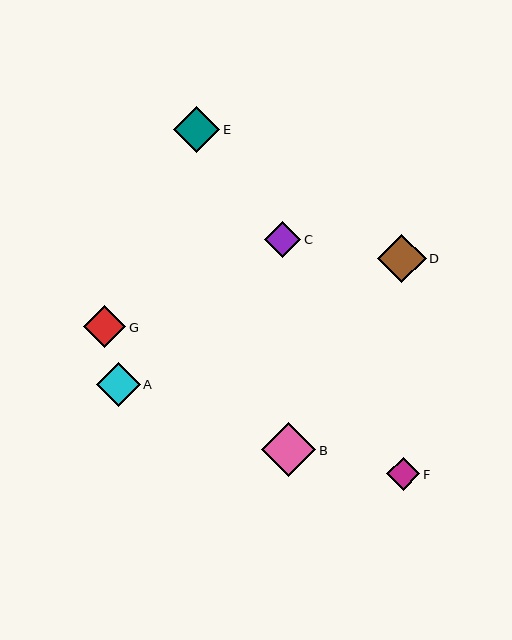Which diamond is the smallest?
Diamond F is the smallest with a size of approximately 33 pixels.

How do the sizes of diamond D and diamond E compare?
Diamond D and diamond E are approximately the same size.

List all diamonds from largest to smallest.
From largest to smallest: B, D, E, A, G, C, F.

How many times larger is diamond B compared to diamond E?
Diamond B is approximately 1.2 times the size of diamond E.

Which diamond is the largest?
Diamond B is the largest with a size of approximately 54 pixels.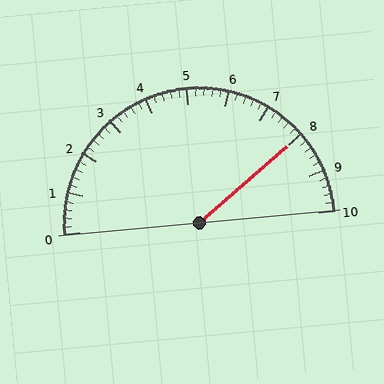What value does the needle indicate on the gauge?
The needle indicates approximately 8.0.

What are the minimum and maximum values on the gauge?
The gauge ranges from 0 to 10.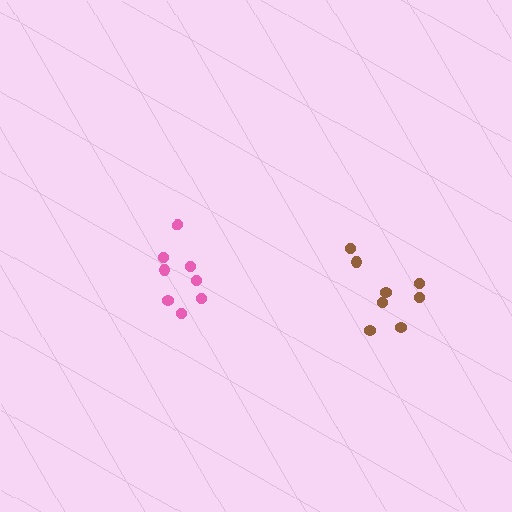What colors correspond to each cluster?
The clusters are colored: brown, pink.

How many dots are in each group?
Group 1: 8 dots, Group 2: 8 dots (16 total).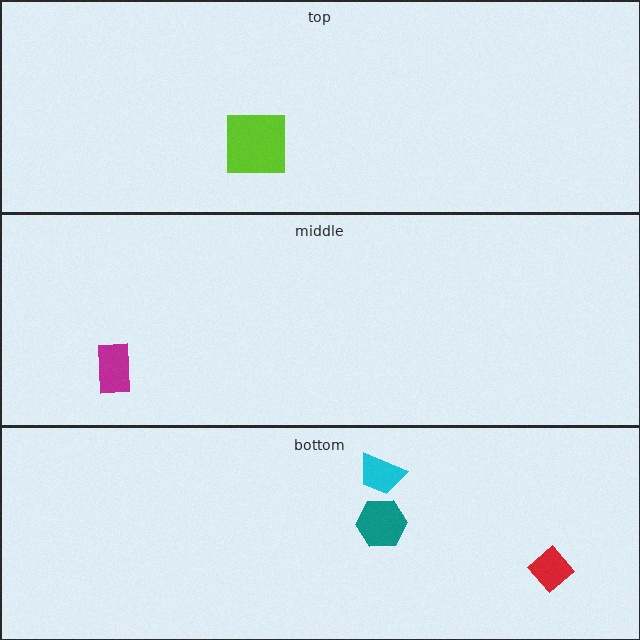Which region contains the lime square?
The top region.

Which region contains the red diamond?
The bottom region.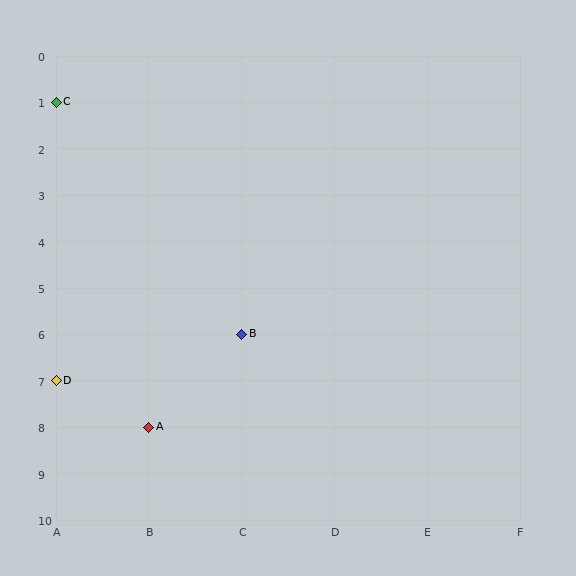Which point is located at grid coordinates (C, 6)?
Point B is at (C, 6).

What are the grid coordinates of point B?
Point B is at grid coordinates (C, 6).